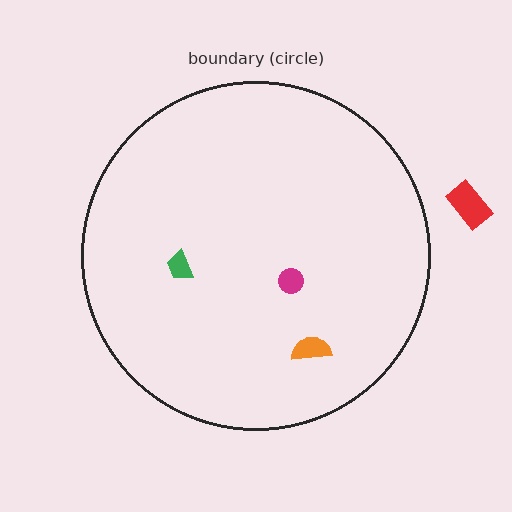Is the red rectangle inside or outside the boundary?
Outside.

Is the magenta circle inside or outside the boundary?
Inside.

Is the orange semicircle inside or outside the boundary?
Inside.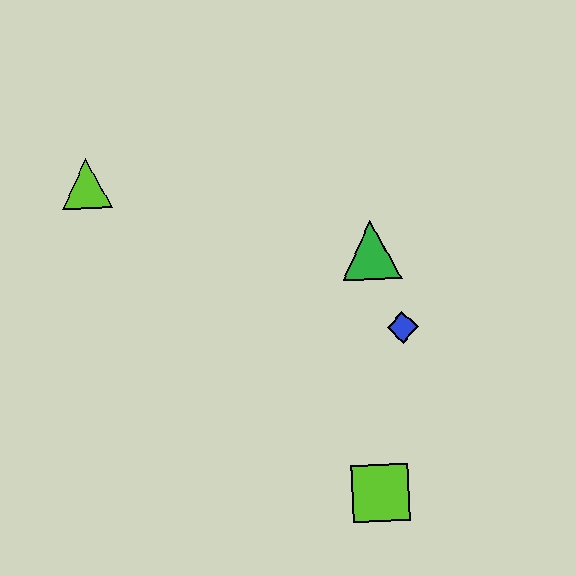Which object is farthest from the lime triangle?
The lime square is farthest from the lime triangle.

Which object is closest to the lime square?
The blue diamond is closest to the lime square.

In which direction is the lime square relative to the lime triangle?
The lime square is below the lime triangle.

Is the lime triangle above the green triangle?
Yes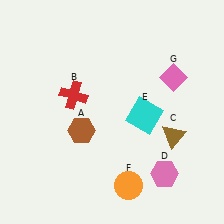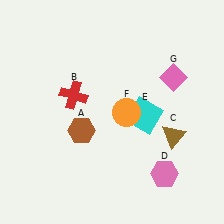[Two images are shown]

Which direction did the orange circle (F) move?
The orange circle (F) moved up.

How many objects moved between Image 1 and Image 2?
1 object moved between the two images.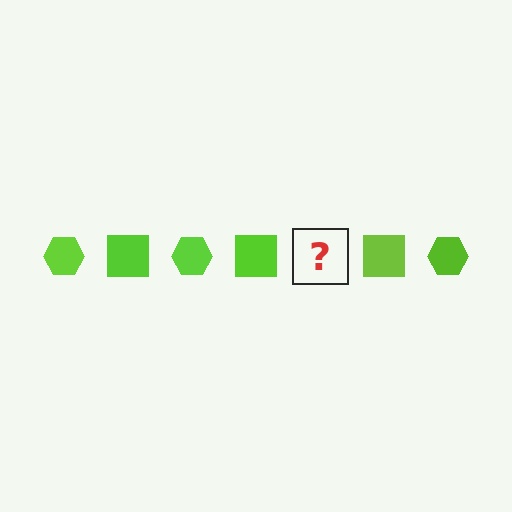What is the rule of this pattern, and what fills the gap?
The rule is that the pattern cycles through hexagon, square shapes in lime. The gap should be filled with a lime hexagon.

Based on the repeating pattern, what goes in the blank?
The blank should be a lime hexagon.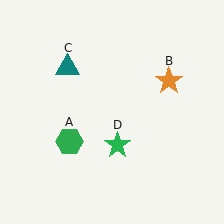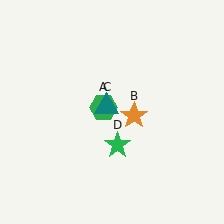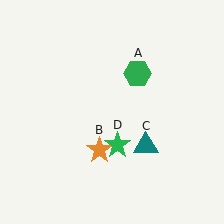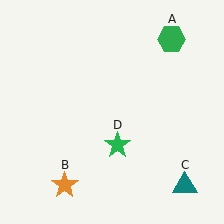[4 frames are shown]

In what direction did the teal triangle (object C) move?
The teal triangle (object C) moved down and to the right.